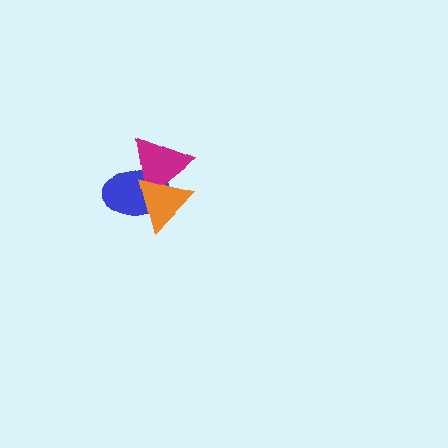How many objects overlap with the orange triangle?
2 objects overlap with the orange triangle.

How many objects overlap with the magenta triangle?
2 objects overlap with the magenta triangle.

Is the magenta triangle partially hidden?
Yes, it is partially covered by another shape.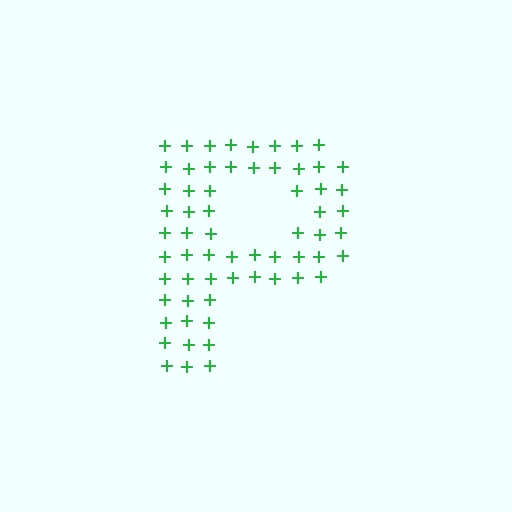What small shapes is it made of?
It is made of small plus signs.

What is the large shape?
The large shape is the letter P.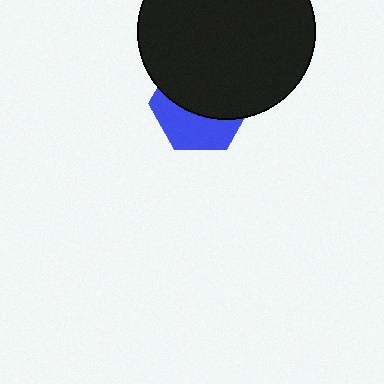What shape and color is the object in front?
The object in front is a black circle.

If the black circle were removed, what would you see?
You would see the complete blue hexagon.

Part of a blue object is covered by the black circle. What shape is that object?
It is a hexagon.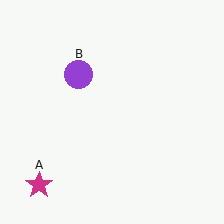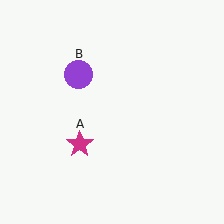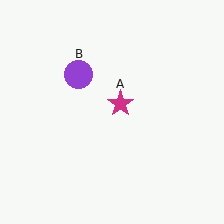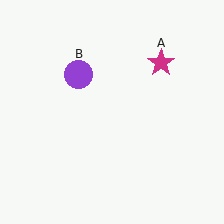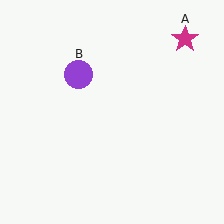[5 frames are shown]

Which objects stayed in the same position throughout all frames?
Purple circle (object B) remained stationary.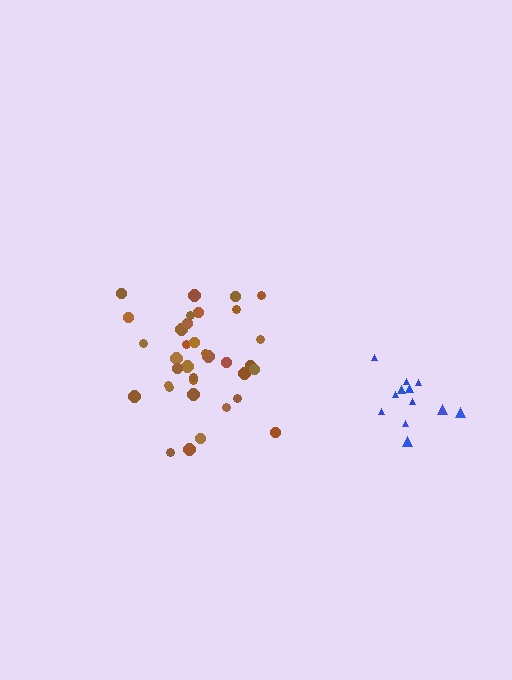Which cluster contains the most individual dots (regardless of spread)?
Brown (35).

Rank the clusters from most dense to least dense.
brown, blue.